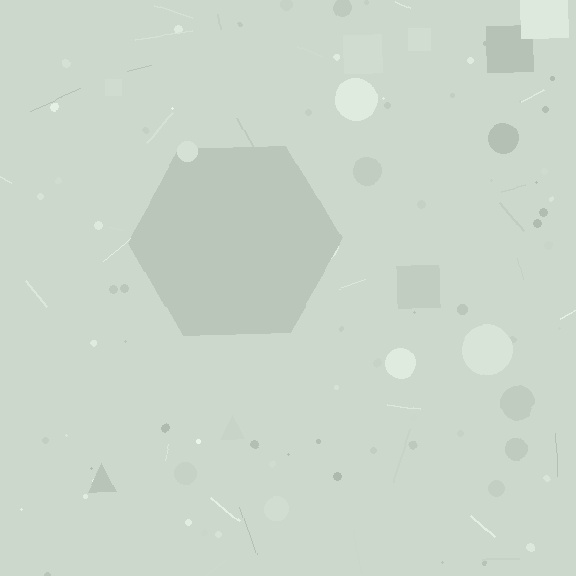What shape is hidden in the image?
A hexagon is hidden in the image.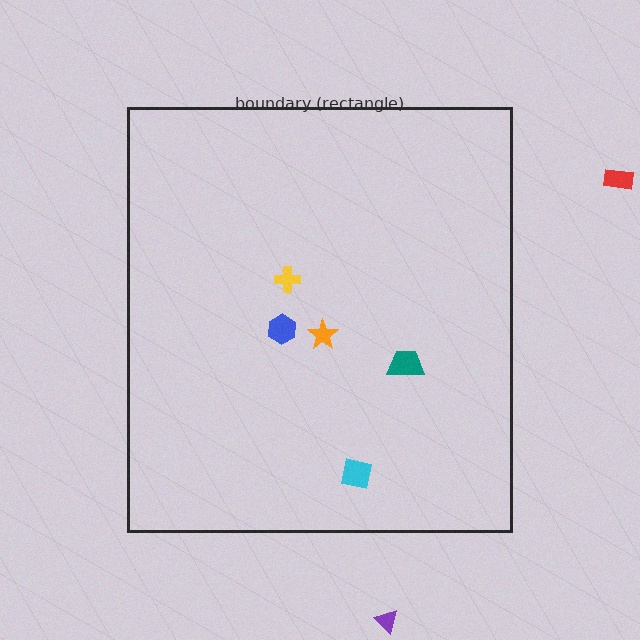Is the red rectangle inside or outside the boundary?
Outside.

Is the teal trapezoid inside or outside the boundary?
Inside.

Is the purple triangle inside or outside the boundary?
Outside.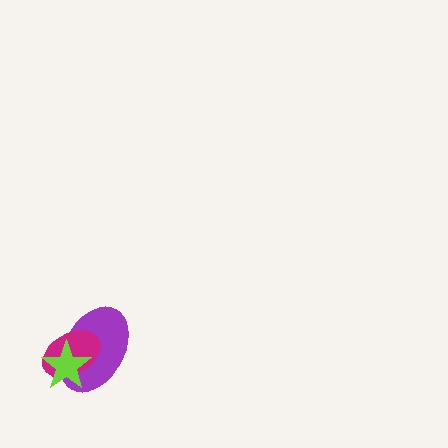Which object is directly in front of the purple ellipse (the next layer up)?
The magenta ellipse is directly in front of the purple ellipse.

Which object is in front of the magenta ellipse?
The lime star is in front of the magenta ellipse.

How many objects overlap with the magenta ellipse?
2 objects overlap with the magenta ellipse.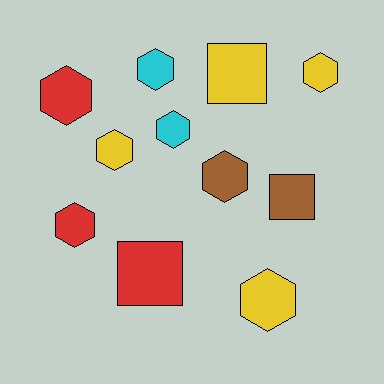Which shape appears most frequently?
Hexagon, with 8 objects.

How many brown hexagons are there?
There is 1 brown hexagon.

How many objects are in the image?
There are 11 objects.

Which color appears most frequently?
Yellow, with 4 objects.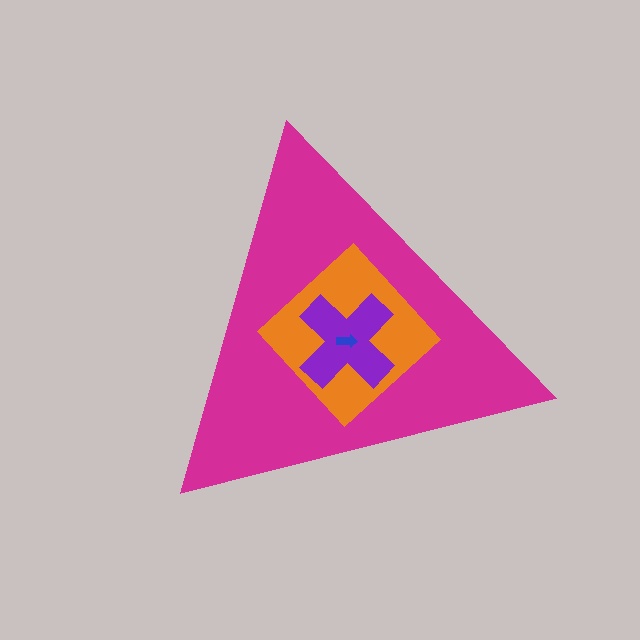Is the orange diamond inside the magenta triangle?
Yes.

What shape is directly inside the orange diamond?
The purple cross.